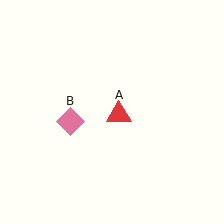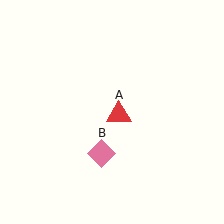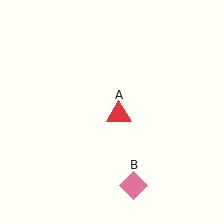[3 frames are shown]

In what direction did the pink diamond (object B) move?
The pink diamond (object B) moved down and to the right.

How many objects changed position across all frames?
1 object changed position: pink diamond (object B).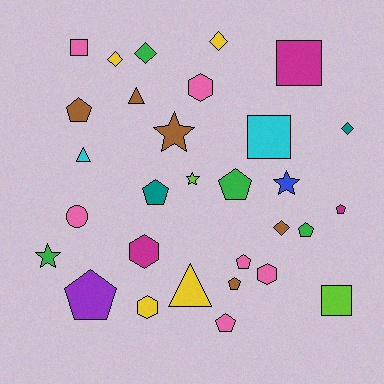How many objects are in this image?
There are 30 objects.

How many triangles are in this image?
There are 3 triangles.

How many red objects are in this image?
There are no red objects.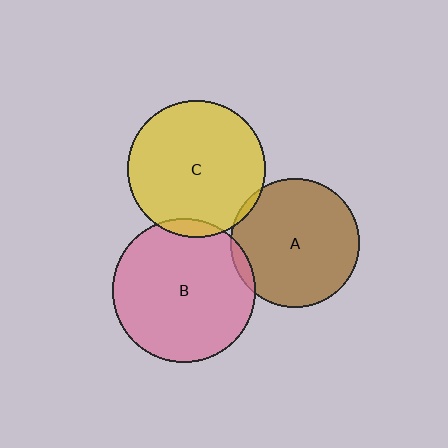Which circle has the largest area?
Circle B (pink).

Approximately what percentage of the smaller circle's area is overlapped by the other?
Approximately 5%.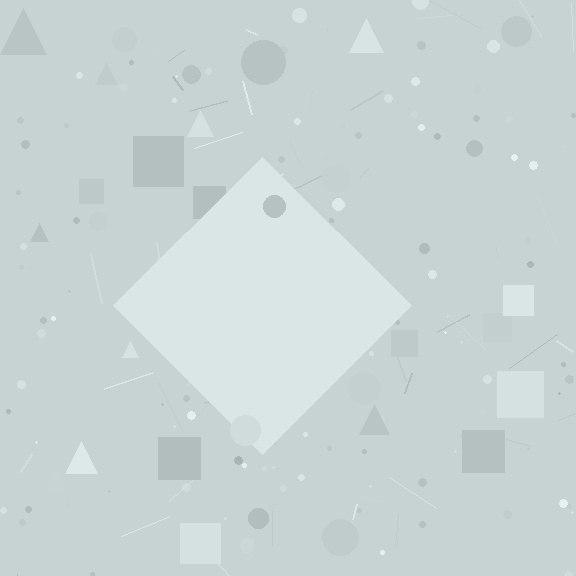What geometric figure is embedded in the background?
A diamond is embedded in the background.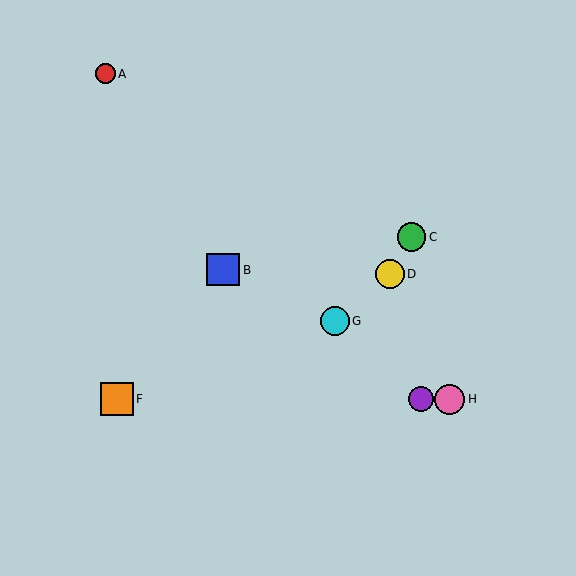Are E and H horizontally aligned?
Yes, both are at y≈399.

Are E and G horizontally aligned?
No, E is at y≈399 and G is at y≈321.